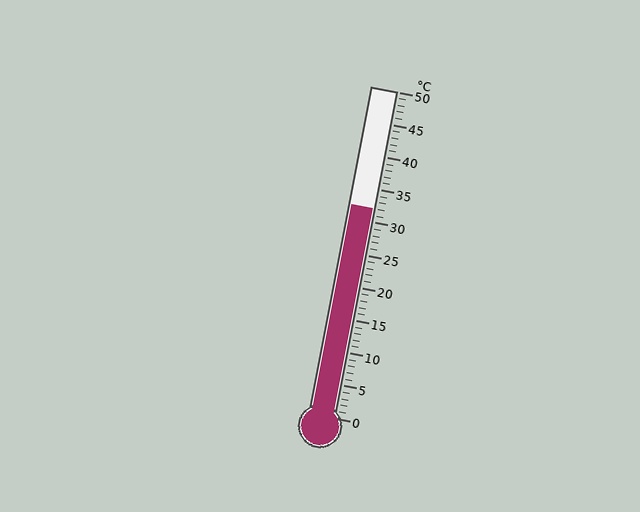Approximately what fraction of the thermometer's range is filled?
The thermometer is filled to approximately 65% of its range.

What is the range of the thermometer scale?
The thermometer scale ranges from 0°C to 50°C.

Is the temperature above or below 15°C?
The temperature is above 15°C.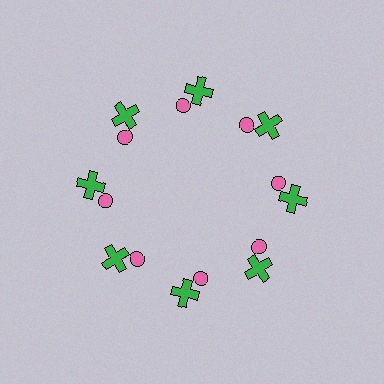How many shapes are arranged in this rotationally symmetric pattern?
There are 16 shapes, arranged in 8 groups of 2.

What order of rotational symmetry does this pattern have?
This pattern has 8-fold rotational symmetry.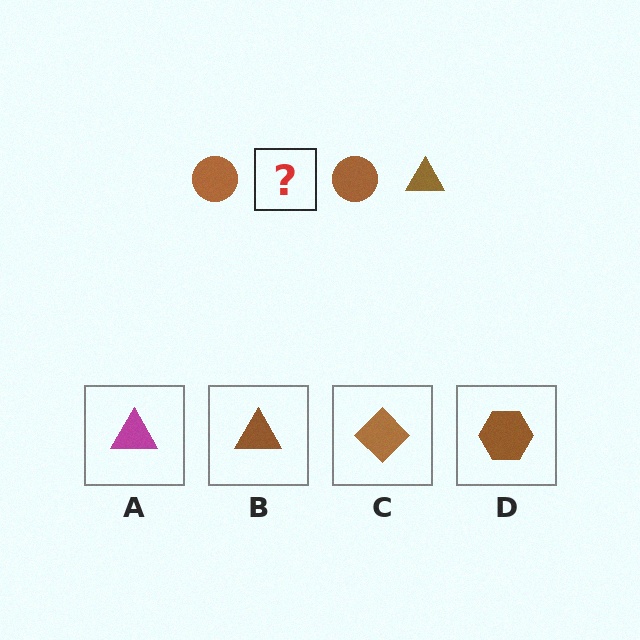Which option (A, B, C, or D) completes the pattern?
B.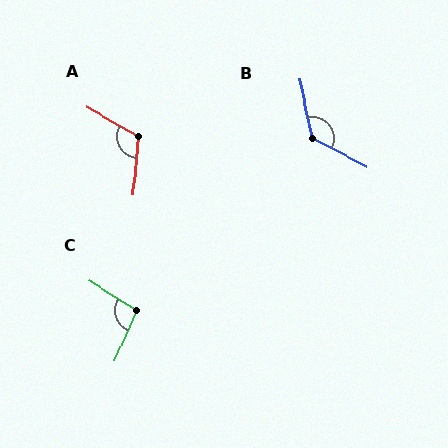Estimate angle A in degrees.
Approximately 115 degrees.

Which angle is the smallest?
C, at approximately 99 degrees.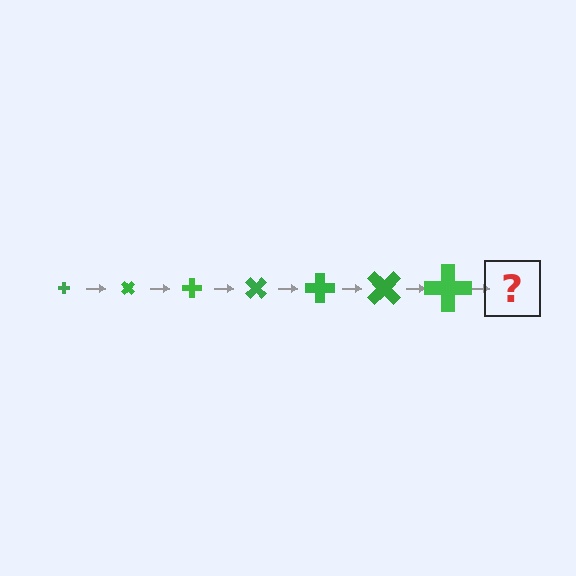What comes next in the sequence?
The next element should be a cross, larger than the previous one and rotated 315 degrees from the start.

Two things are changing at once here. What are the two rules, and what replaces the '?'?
The two rules are that the cross grows larger each step and it rotates 45 degrees each step. The '?' should be a cross, larger than the previous one and rotated 315 degrees from the start.